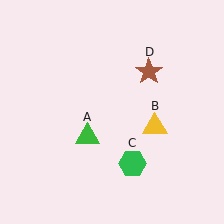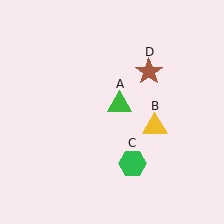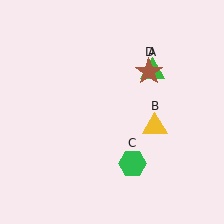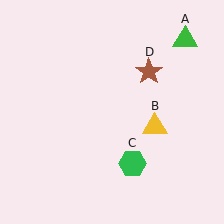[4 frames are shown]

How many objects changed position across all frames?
1 object changed position: green triangle (object A).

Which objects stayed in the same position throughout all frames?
Yellow triangle (object B) and green hexagon (object C) and brown star (object D) remained stationary.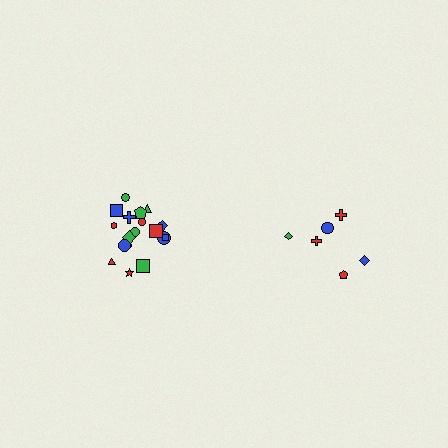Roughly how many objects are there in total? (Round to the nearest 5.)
Roughly 25 objects in total.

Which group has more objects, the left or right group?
The left group.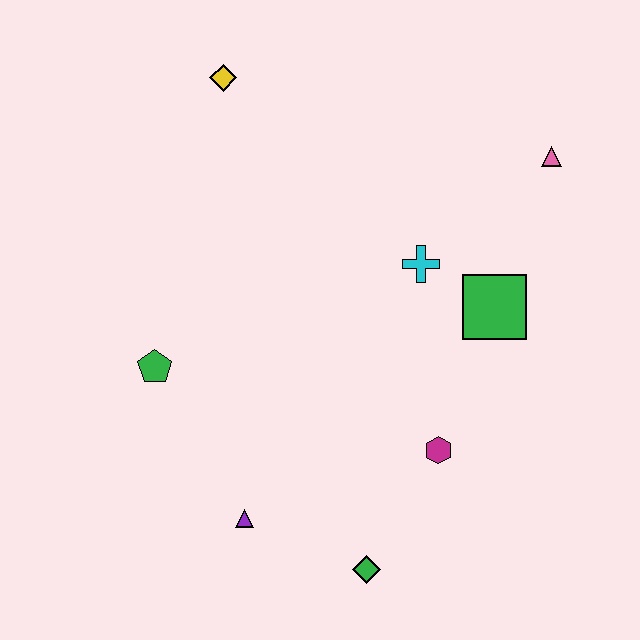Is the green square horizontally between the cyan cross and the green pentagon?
No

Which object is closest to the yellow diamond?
The cyan cross is closest to the yellow diamond.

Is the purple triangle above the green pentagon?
No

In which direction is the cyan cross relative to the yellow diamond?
The cyan cross is to the right of the yellow diamond.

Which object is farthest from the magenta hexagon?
The yellow diamond is farthest from the magenta hexagon.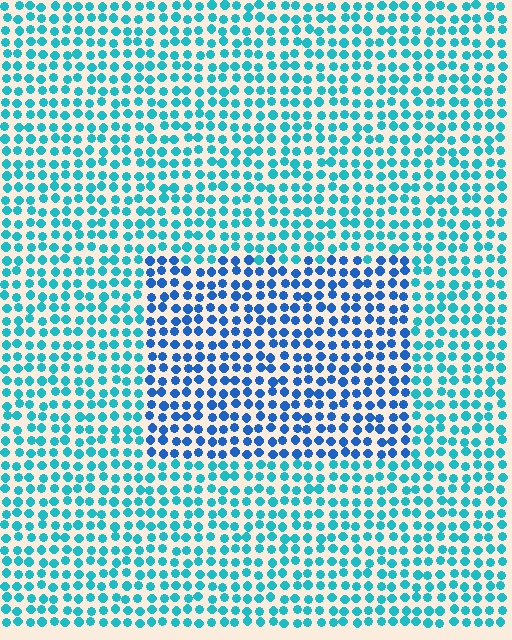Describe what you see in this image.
The image is filled with small cyan elements in a uniform arrangement. A rectangle-shaped region is visible where the elements are tinted to a slightly different hue, forming a subtle color boundary.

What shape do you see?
I see a rectangle.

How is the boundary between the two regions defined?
The boundary is defined purely by a slight shift in hue (about 33 degrees). Spacing, size, and orientation are identical on both sides.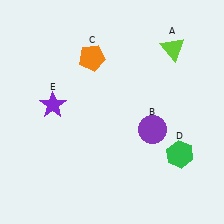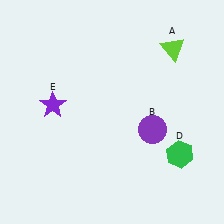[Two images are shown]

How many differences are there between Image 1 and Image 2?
There is 1 difference between the two images.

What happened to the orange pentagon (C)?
The orange pentagon (C) was removed in Image 2. It was in the top-left area of Image 1.